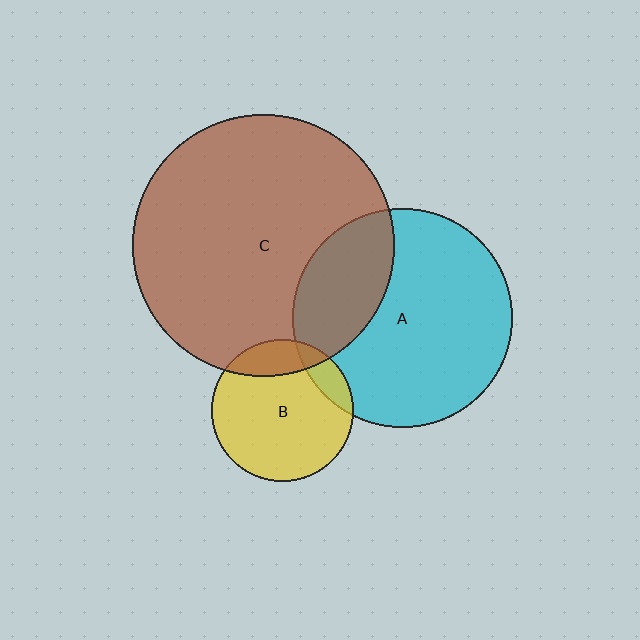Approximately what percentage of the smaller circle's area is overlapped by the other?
Approximately 10%.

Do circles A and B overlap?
Yes.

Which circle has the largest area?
Circle C (brown).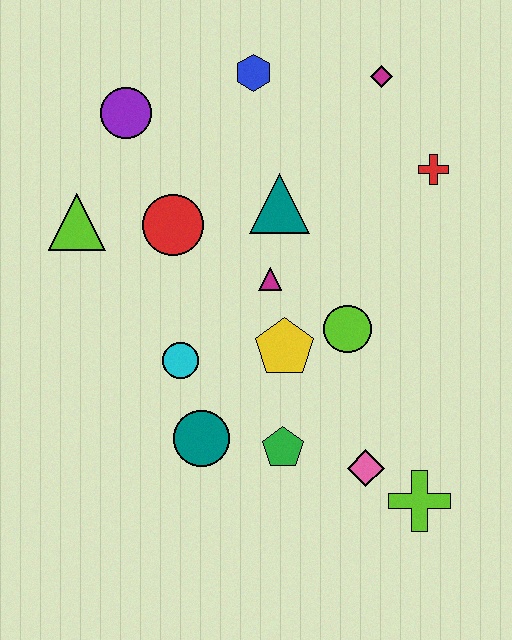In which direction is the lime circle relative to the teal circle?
The lime circle is to the right of the teal circle.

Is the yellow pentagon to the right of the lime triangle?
Yes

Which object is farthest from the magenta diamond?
The lime cross is farthest from the magenta diamond.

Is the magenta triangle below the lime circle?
No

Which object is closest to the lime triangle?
The red circle is closest to the lime triangle.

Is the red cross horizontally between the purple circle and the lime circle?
No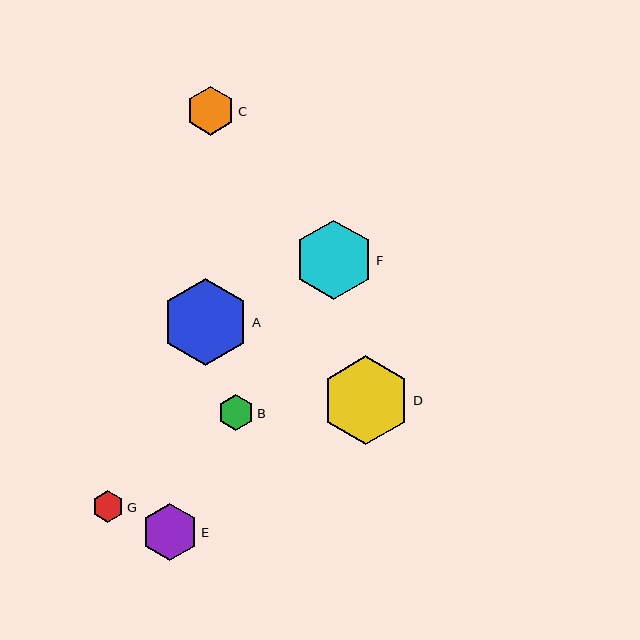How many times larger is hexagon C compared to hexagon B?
Hexagon C is approximately 1.4 times the size of hexagon B.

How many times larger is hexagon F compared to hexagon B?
Hexagon F is approximately 2.2 times the size of hexagon B.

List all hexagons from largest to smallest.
From largest to smallest: D, A, F, E, C, B, G.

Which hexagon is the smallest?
Hexagon G is the smallest with a size of approximately 32 pixels.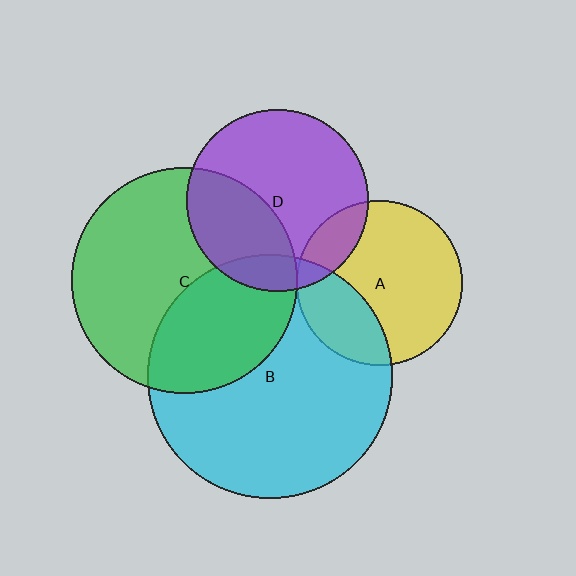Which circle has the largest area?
Circle B (cyan).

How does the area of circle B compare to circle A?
Approximately 2.2 times.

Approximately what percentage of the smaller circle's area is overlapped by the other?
Approximately 35%.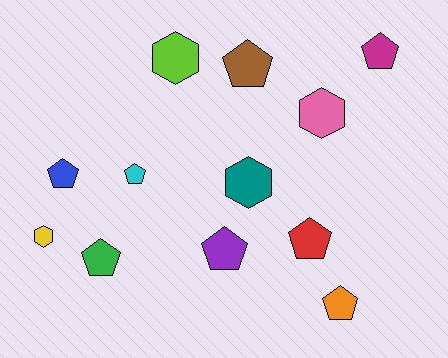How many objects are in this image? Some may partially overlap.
There are 12 objects.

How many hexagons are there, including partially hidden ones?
There are 4 hexagons.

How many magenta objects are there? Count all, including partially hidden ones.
There is 1 magenta object.